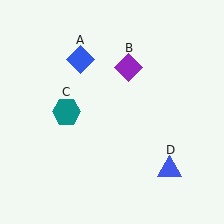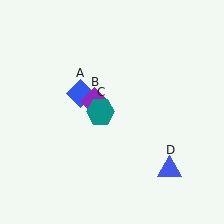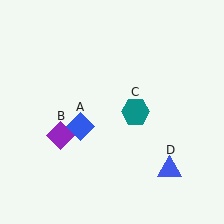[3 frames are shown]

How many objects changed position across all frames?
3 objects changed position: blue diamond (object A), purple diamond (object B), teal hexagon (object C).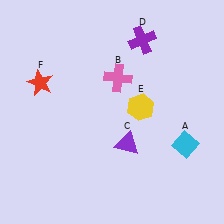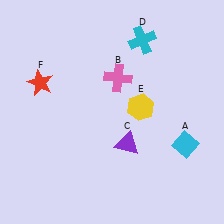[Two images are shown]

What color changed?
The cross (D) changed from purple in Image 1 to cyan in Image 2.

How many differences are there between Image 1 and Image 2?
There is 1 difference between the two images.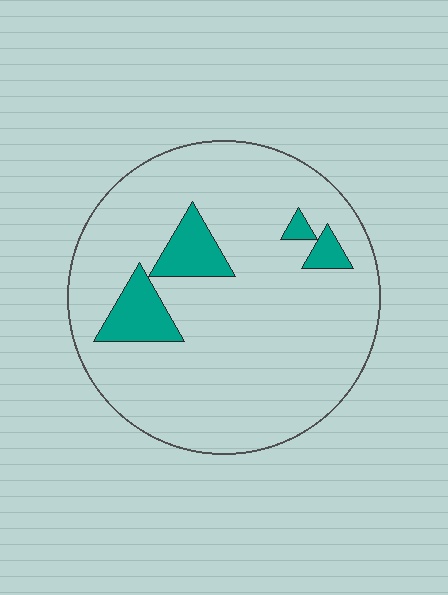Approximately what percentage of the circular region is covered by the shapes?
Approximately 10%.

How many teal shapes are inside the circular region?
4.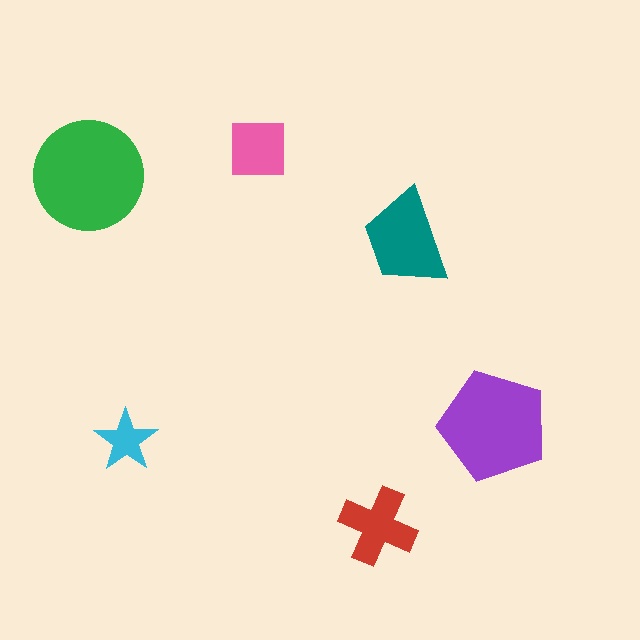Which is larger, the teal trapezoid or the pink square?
The teal trapezoid.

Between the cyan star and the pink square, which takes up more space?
The pink square.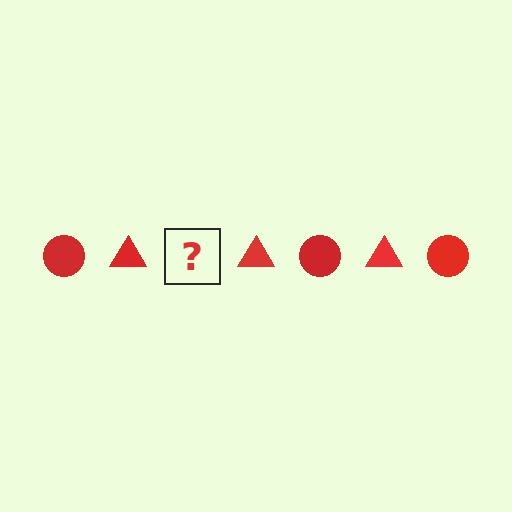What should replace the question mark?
The question mark should be replaced with a red circle.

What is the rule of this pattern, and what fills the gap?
The rule is that the pattern cycles through circle, triangle shapes in red. The gap should be filled with a red circle.